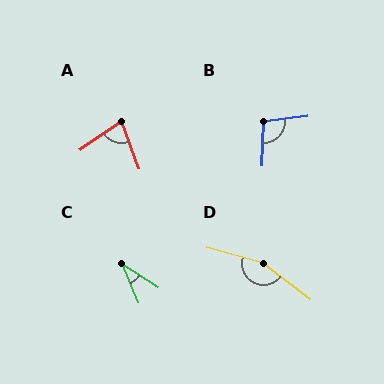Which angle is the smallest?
C, at approximately 34 degrees.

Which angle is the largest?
D, at approximately 157 degrees.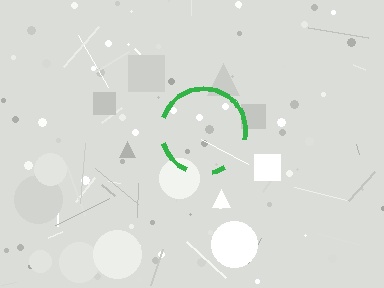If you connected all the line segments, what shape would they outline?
They would outline a circle.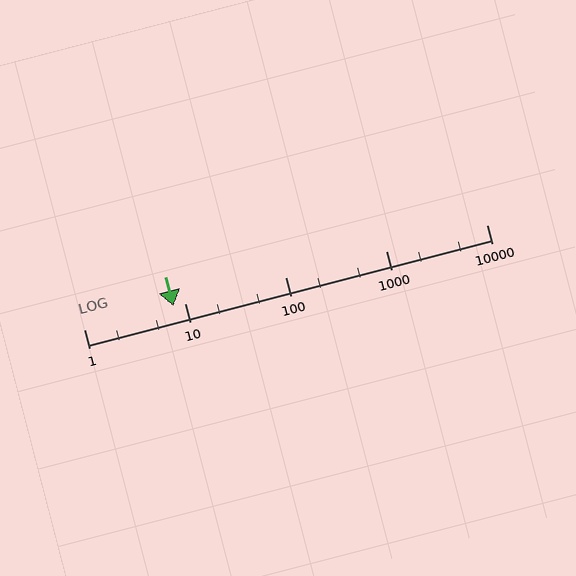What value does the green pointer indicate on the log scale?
The pointer indicates approximately 7.7.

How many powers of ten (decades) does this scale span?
The scale spans 4 decades, from 1 to 10000.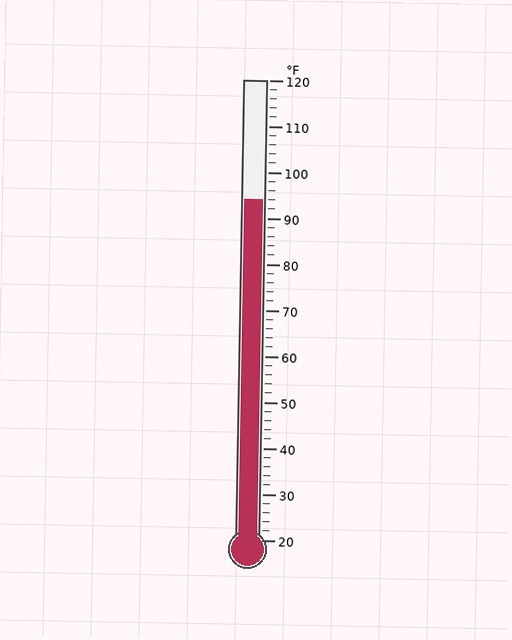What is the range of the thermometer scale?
The thermometer scale ranges from 20°F to 120°F.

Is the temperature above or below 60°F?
The temperature is above 60°F.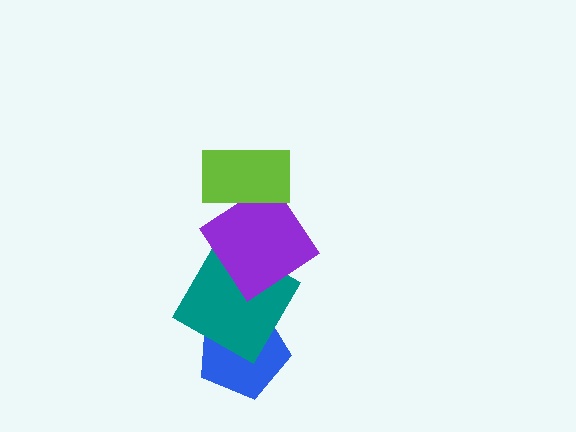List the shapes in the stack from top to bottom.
From top to bottom: the lime rectangle, the purple diamond, the teal square, the blue pentagon.